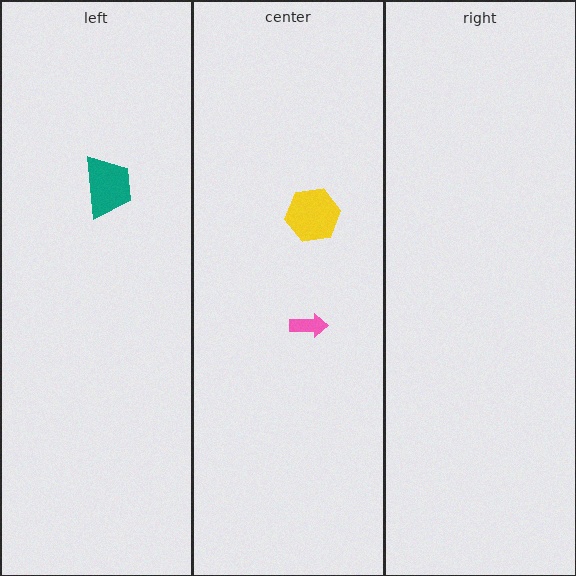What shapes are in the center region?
The yellow hexagon, the pink arrow.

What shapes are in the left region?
The teal trapezoid.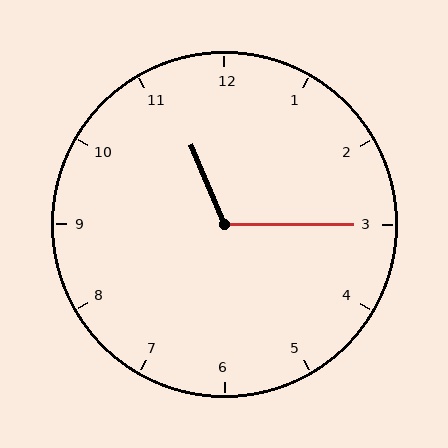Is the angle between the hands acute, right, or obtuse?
It is obtuse.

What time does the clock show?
11:15.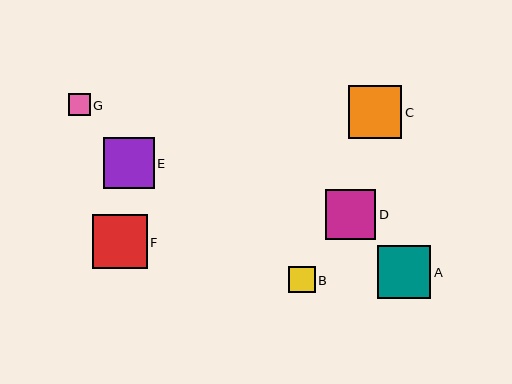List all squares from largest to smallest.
From largest to smallest: F, A, C, E, D, B, G.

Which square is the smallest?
Square G is the smallest with a size of approximately 22 pixels.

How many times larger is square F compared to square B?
Square F is approximately 2.0 times the size of square B.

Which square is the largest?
Square F is the largest with a size of approximately 54 pixels.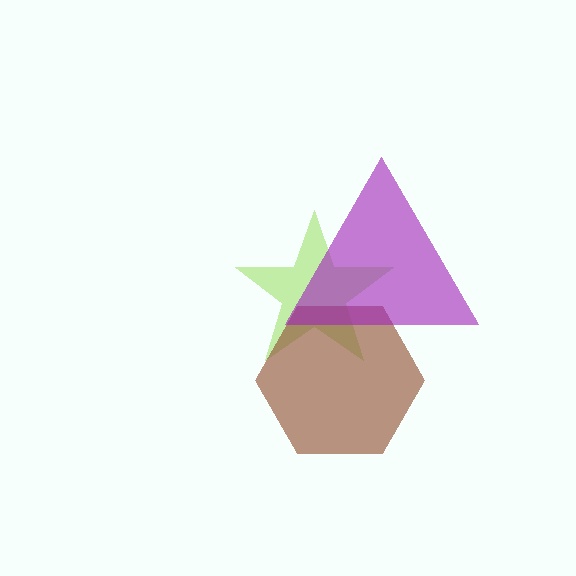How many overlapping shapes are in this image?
There are 3 overlapping shapes in the image.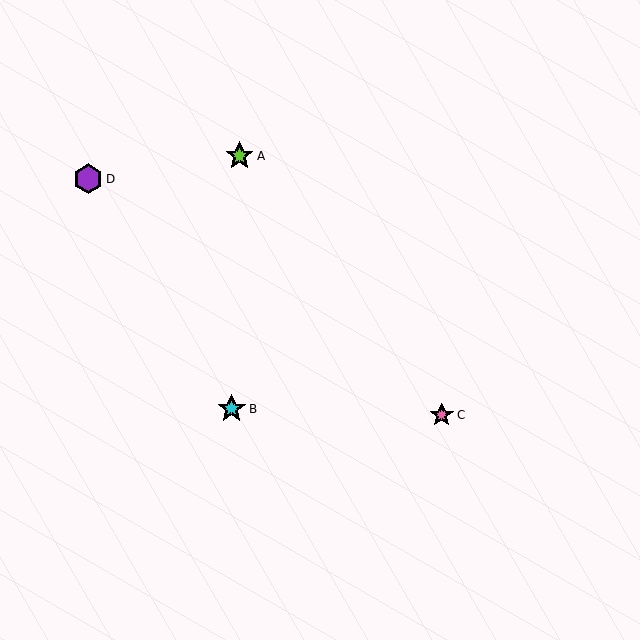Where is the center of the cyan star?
The center of the cyan star is at (232, 409).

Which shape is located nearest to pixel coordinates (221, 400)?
The cyan star (labeled B) at (232, 409) is nearest to that location.